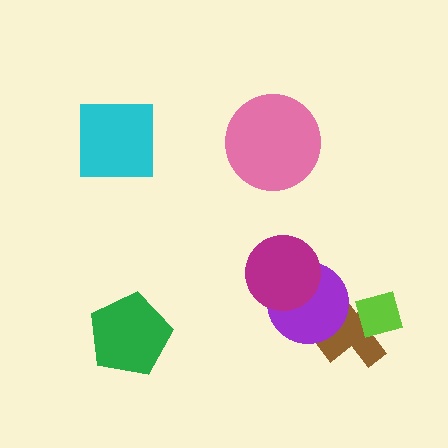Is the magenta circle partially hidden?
No, no other shape covers it.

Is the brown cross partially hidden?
Yes, it is partially covered by another shape.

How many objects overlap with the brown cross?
2 objects overlap with the brown cross.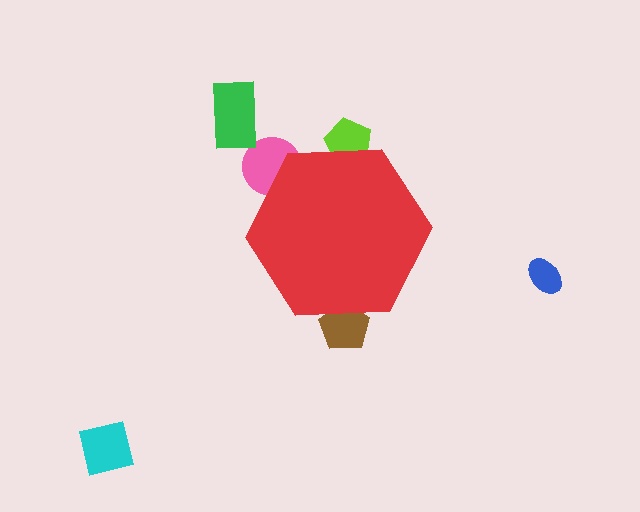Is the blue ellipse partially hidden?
No, the blue ellipse is fully visible.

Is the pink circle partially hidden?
Yes, the pink circle is partially hidden behind the red hexagon.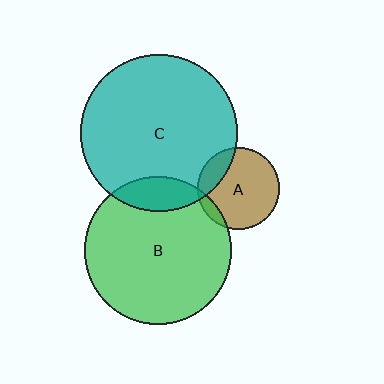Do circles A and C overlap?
Yes.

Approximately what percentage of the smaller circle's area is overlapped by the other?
Approximately 20%.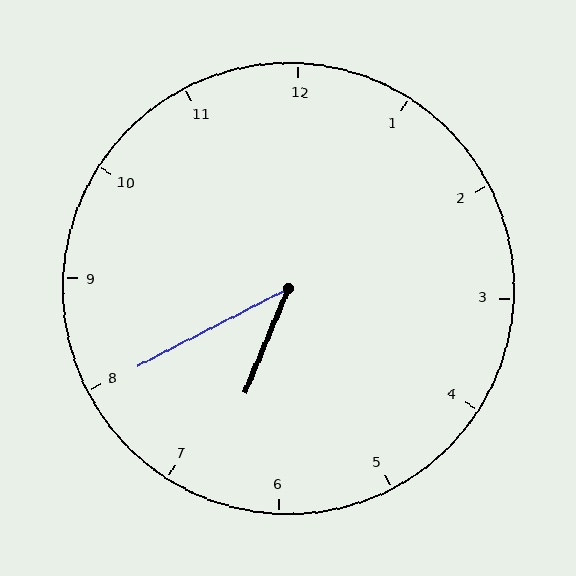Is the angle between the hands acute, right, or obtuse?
It is acute.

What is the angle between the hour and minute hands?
Approximately 40 degrees.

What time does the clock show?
6:40.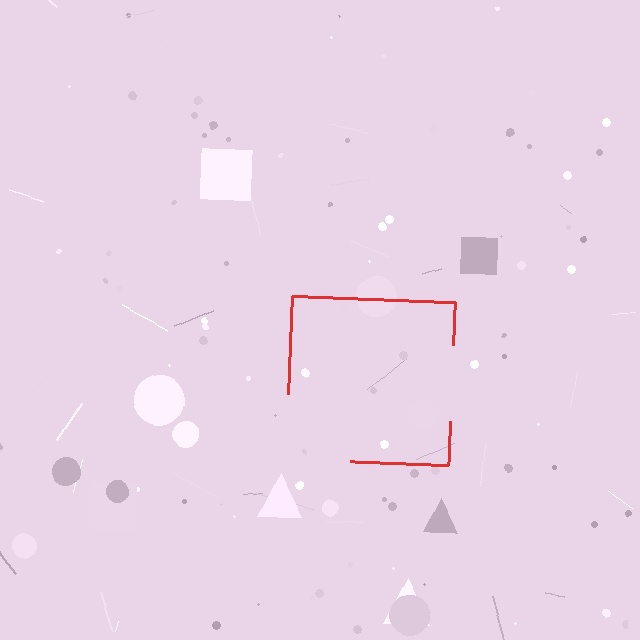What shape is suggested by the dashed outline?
The dashed outline suggests a square.